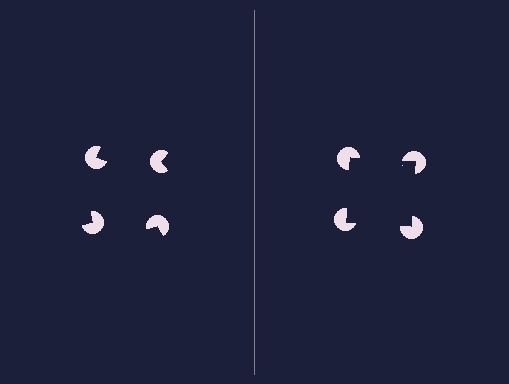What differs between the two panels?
The pac-man discs are positioned identically on both sides; only the wedge orientations differ. On the right they align to a square; on the left they are misaligned.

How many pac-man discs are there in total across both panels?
8 — 4 on each side.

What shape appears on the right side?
An illusory square.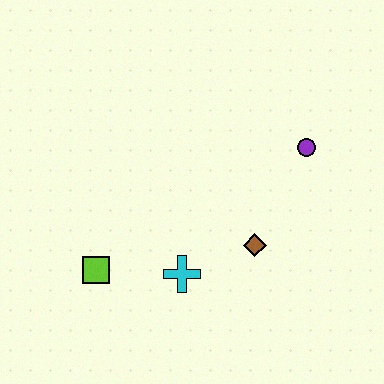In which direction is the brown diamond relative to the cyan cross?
The brown diamond is to the right of the cyan cross.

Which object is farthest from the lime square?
The purple circle is farthest from the lime square.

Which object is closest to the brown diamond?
The cyan cross is closest to the brown diamond.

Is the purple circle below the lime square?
No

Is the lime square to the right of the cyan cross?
No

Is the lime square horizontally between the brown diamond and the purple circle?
No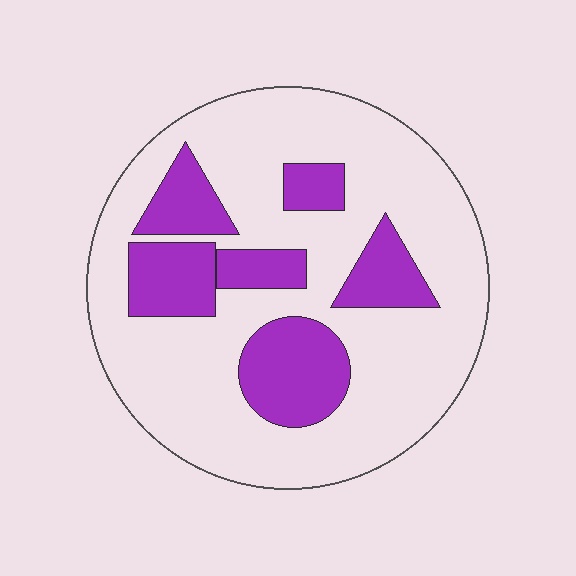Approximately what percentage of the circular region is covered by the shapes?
Approximately 25%.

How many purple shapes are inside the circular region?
6.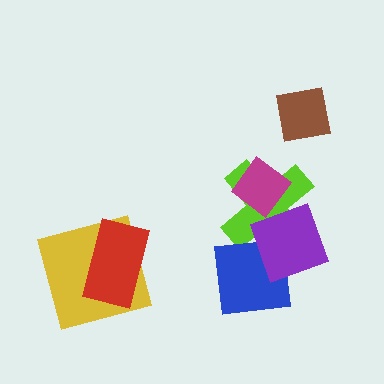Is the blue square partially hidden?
Yes, it is partially covered by another shape.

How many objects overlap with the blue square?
2 objects overlap with the blue square.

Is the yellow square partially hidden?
Yes, it is partially covered by another shape.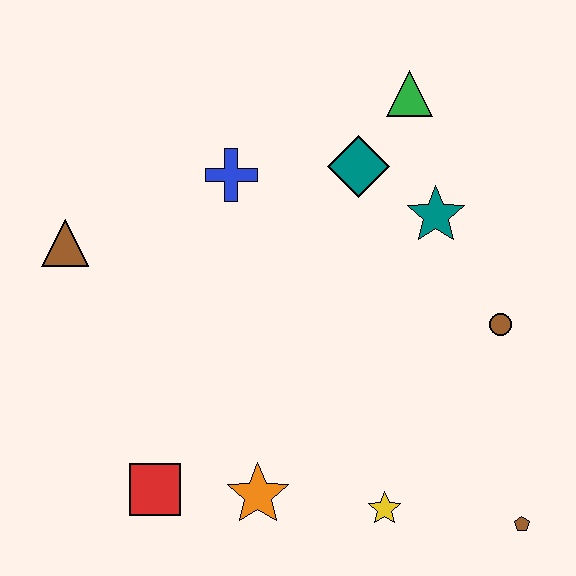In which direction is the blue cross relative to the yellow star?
The blue cross is above the yellow star.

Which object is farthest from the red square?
The green triangle is farthest from the red square.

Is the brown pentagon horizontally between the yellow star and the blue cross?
No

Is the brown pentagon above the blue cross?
No